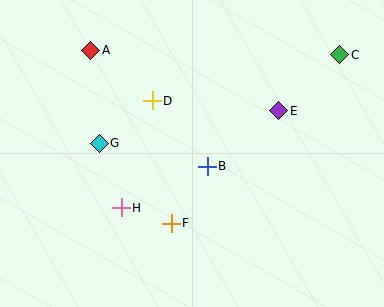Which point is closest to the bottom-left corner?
Point H is closest to the bottom-left corner.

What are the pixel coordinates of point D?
Point D is at (152, 101).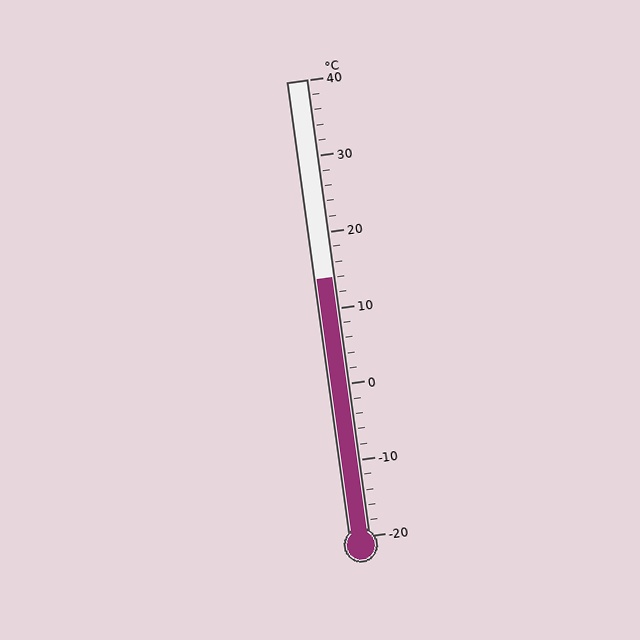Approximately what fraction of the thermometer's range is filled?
The thermometer is filled to approximately 55% of its range.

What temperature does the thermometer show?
The thermometer shows approximately 14°C.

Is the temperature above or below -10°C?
The temperature is above -10°C.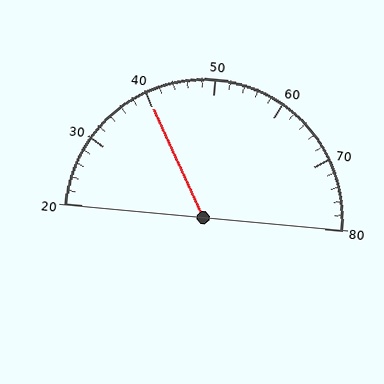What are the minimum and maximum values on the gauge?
The gauge ranges from 20 to 80.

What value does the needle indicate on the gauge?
The needle indicates approximately 40.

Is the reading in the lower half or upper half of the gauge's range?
The reading is in the lower half of the range (20 to 80).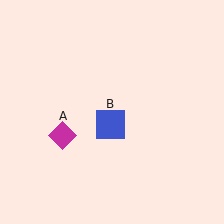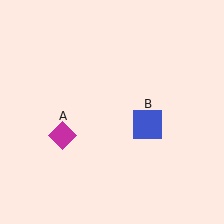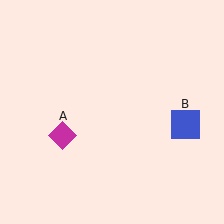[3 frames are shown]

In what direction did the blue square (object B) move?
The blue square (object B) moved right.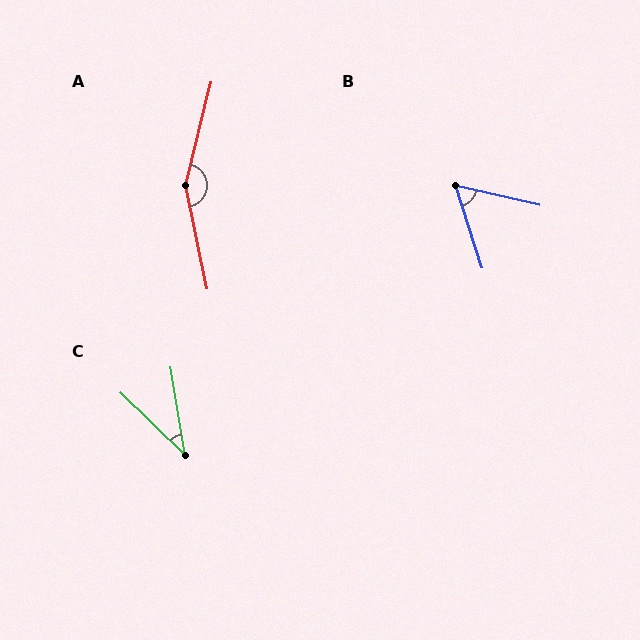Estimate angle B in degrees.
Approximately 60 degrees.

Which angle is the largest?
A, at approximately 155 degrees.